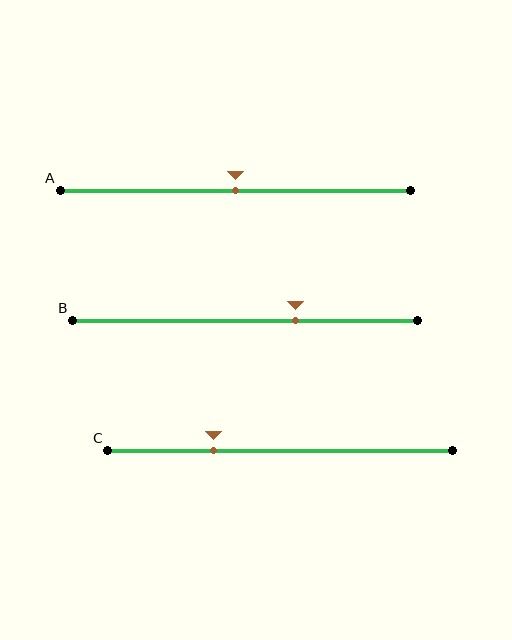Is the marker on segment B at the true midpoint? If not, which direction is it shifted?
No, the marker on segment B is shifted to the right by about 15% of the segment length.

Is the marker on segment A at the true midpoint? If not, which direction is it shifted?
Yes, the marker on segment A is at the true midpoint.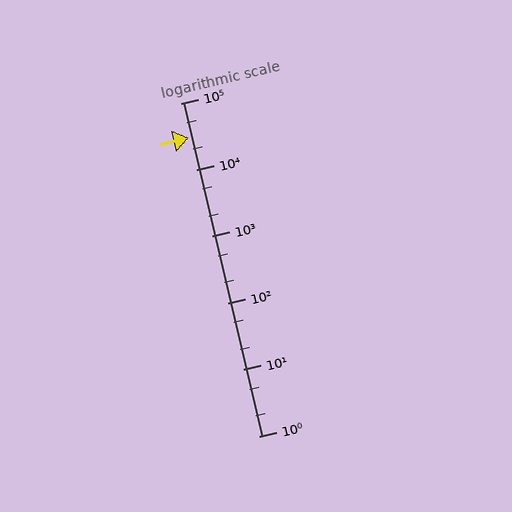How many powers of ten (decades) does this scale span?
The scale spans 5 decades, from 1 to 100000.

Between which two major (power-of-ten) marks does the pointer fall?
The pointer is between 10000 and 100000.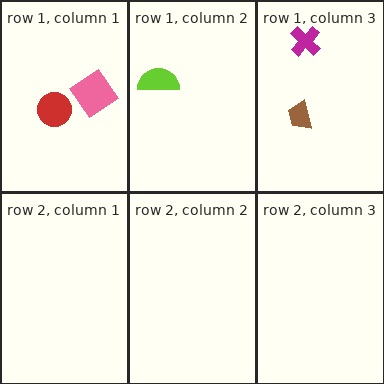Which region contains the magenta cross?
The row 1, column 3 region.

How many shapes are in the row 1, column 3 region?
2.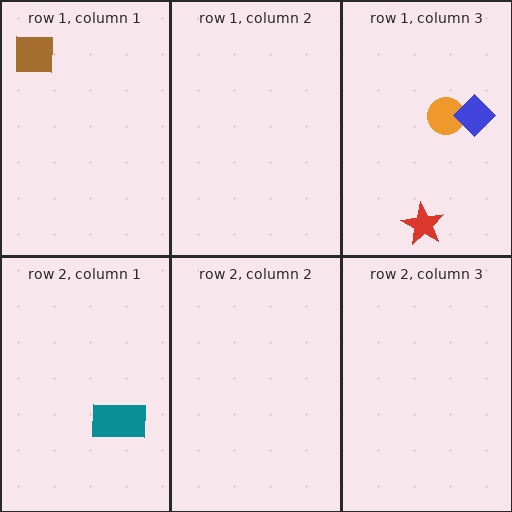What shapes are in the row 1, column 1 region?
The brown square.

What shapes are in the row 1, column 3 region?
The orange circle, the red star, the blue diamond.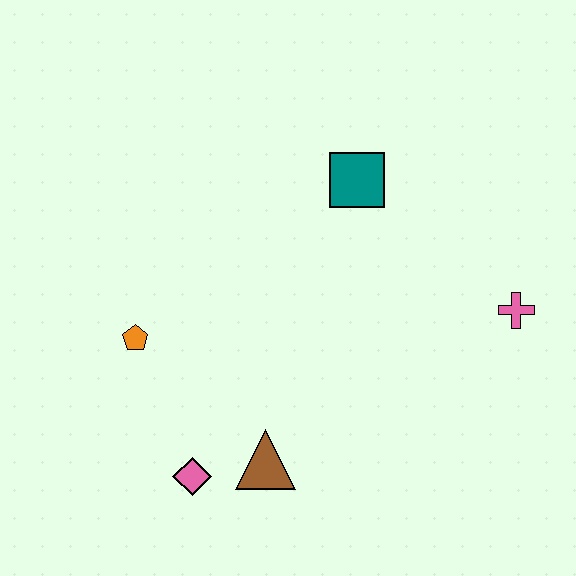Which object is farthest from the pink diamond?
The pink cross is farthest from the pink diamond.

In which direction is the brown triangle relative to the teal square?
The brown triangle is below the teal square.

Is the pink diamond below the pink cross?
Yes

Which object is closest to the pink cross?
The teal square is closest to the pink cross.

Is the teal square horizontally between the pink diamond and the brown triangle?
No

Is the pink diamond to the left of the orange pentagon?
No